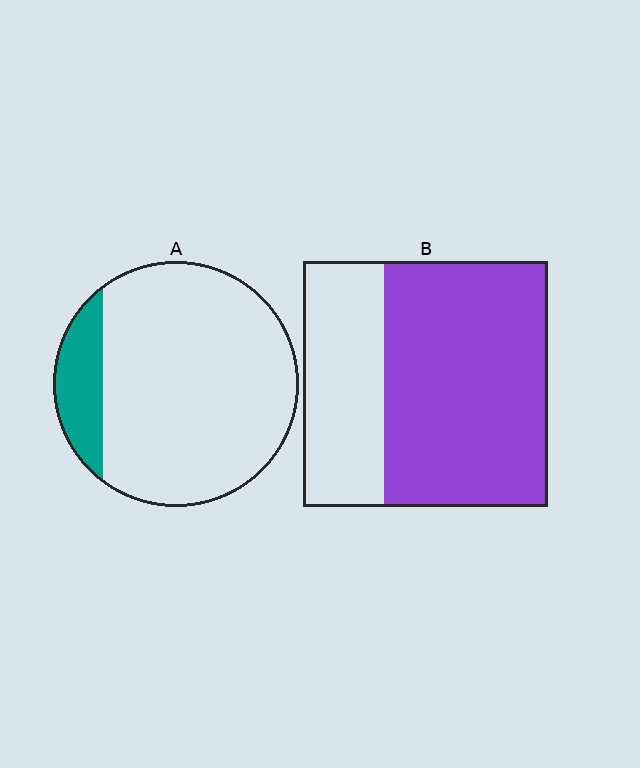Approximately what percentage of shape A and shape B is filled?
A is approximately 15% and B is approximately 65%.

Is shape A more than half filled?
No.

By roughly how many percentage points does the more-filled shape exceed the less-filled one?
By roughly 50 percentage points (B over A).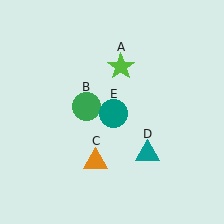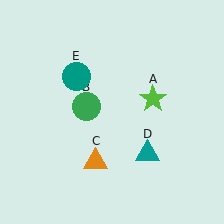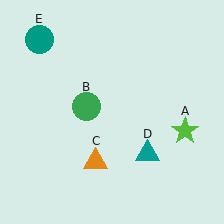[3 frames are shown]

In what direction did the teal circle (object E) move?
The teal circle (object E) moved up and to the left.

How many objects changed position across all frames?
2 objects changed position: lime star (object A), teal circle (object E).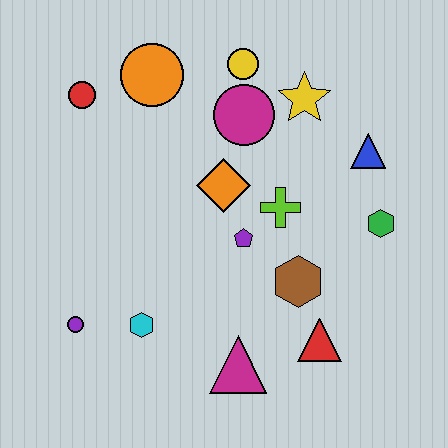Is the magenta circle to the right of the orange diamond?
Yes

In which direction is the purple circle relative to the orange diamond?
The purple circle is to the left of the orange diamond.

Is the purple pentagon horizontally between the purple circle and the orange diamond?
No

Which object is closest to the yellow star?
The magenta circle is closest to the yellow star.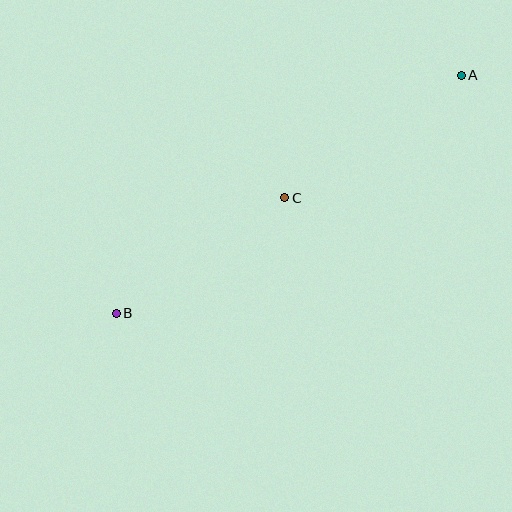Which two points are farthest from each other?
Points A and B are farthest from each other.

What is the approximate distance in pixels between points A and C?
The distance between A and C is approximately 215 pixels.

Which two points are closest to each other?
Points B and C are closest to each other.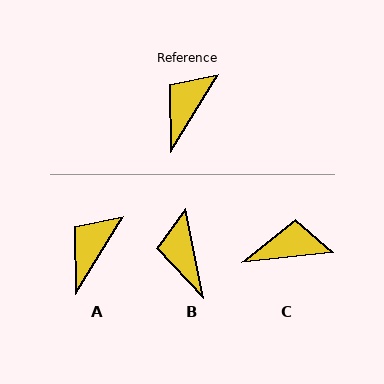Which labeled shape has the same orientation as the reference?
A.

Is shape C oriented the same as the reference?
No, it is off by about 52 degrees.